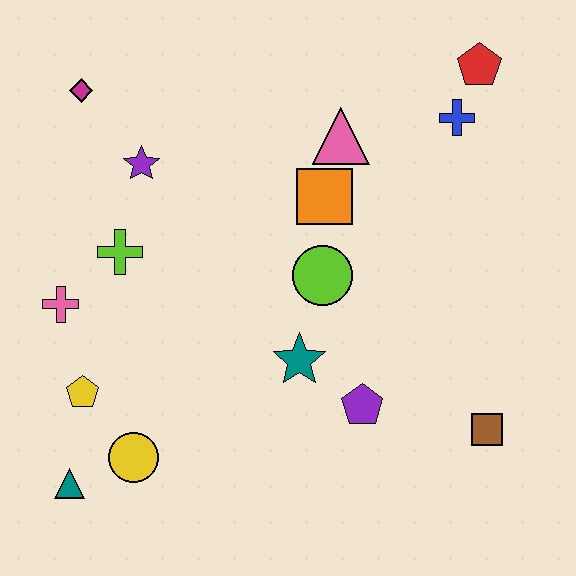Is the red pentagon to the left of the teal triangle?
No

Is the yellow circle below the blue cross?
Yes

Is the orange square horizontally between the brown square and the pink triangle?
No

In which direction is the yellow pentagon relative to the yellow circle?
The yellow pentagon is above the yellow circle.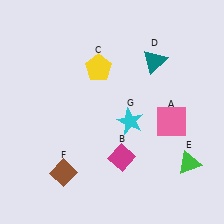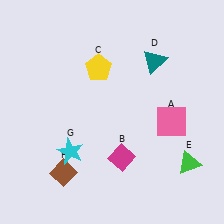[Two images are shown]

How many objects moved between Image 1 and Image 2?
1 object moved between the two images.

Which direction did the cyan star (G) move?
The cyan star (G) moved left.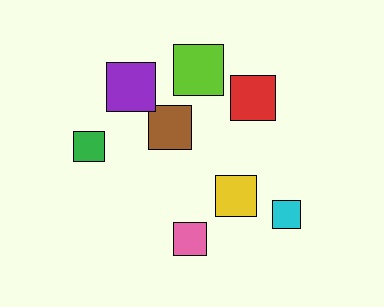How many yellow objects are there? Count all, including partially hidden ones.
There is 1 yellow object.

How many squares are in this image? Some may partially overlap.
There are 8 squares.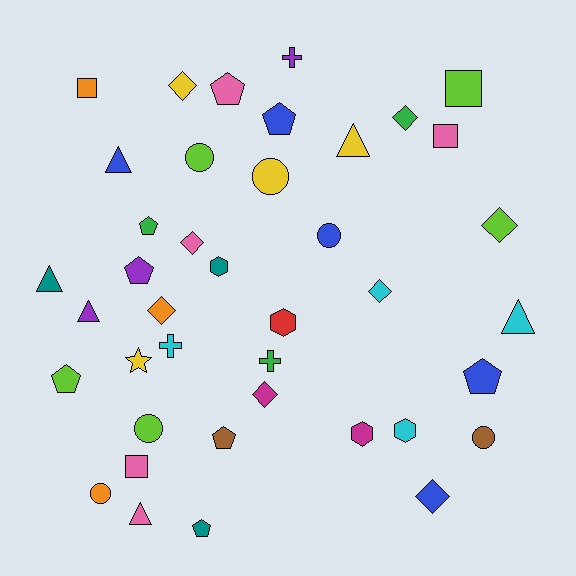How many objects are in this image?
There are 40 objects.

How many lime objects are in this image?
There are 5 lime objects.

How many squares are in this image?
There are 4 squares.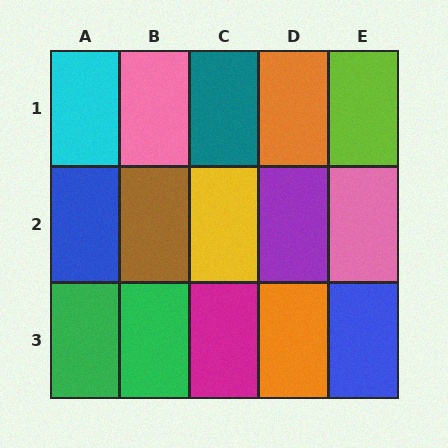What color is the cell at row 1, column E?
Lime.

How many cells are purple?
1 cell is purple.